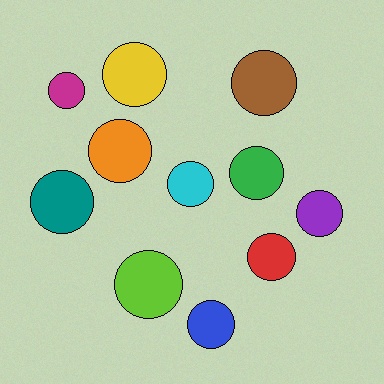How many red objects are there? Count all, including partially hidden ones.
There is 1 red object.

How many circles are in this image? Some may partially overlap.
There are 11 circles.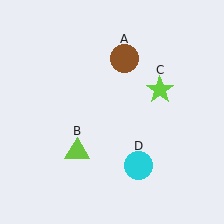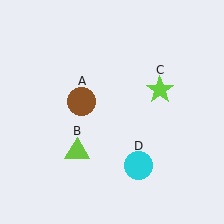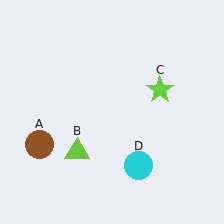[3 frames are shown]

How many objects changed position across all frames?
1 object changed position: brown circle (object A).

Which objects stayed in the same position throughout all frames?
Lime triangle (object B) and lime star (object C) and cyan circle (object D) remained stationary.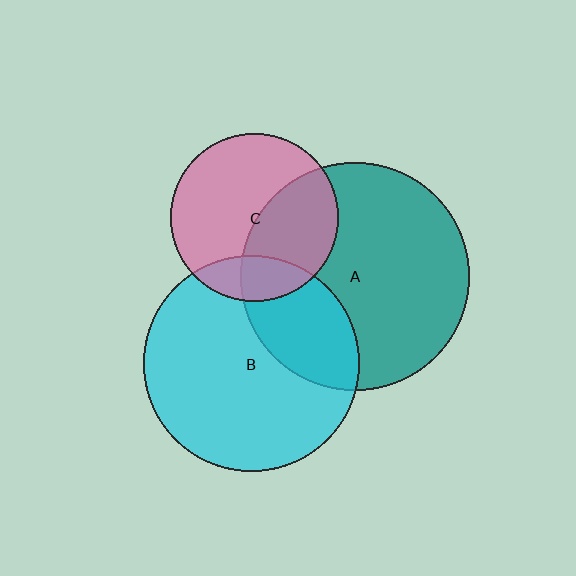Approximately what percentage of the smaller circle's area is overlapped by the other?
Approximately 15%.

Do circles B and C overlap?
Yes.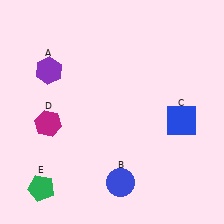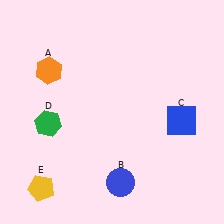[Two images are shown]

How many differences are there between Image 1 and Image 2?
There are 3 differences between the two images.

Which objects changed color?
A changed from purple to orange. D changed from magenta to green. E changed from green to yellow.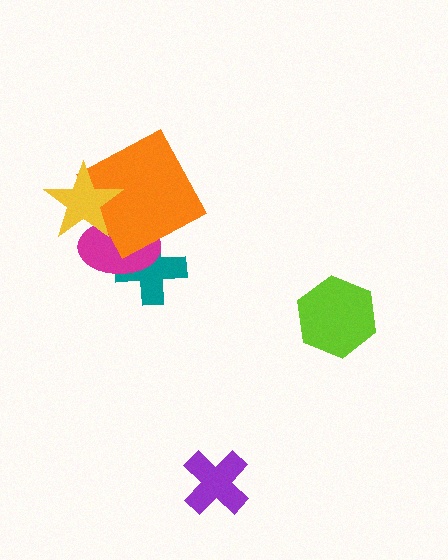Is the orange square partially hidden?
Yes, it is partially covered by another shape.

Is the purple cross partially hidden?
No, no other shape covers it.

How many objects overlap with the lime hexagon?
0 objects overlap with the lime hexagon.